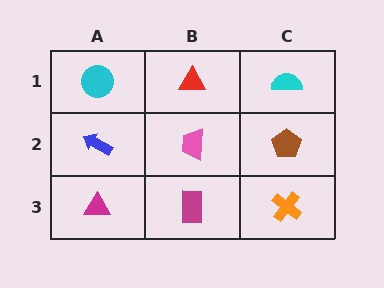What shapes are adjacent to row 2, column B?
A red triangle (row 1, column B), a magenta rectangle (row 3, column B), a blue arrow (row 2, column A), a brown pentagon (row 2, column C).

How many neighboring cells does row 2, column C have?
3.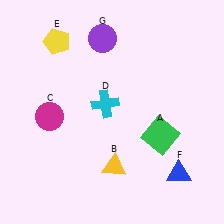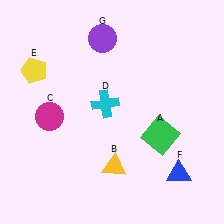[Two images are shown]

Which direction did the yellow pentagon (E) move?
The yellow pentagon (E) moved down.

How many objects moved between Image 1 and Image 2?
1 object moved between the two images.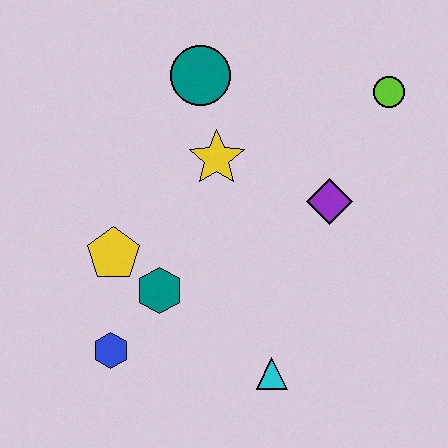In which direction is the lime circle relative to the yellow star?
The lime circle is to the right of the yellow star.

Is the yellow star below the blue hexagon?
No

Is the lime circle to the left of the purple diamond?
No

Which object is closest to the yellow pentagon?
The teal hexagon is closest to the yellow pentagon.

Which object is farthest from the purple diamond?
The blue hexagon is farthest from the purple diamond.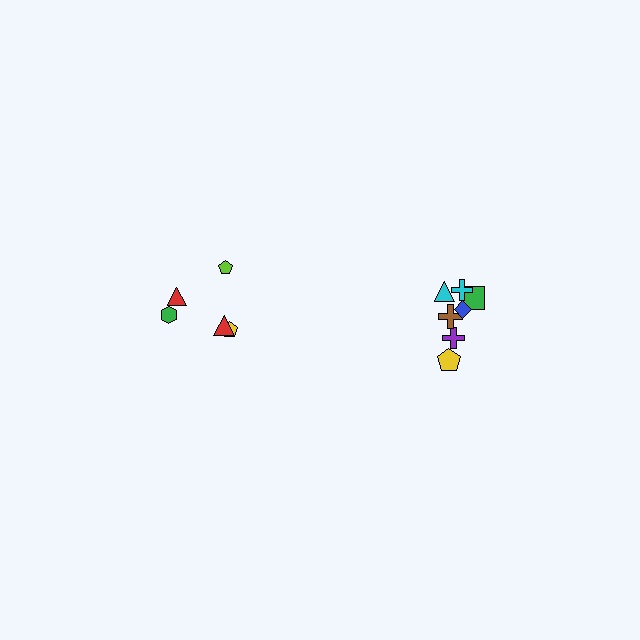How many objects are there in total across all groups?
There are 12 objects.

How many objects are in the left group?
There are 5 objects.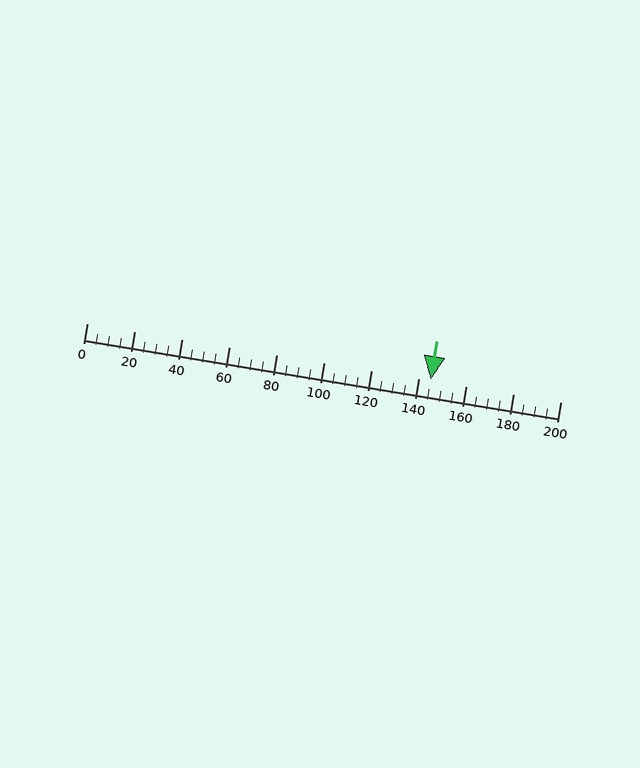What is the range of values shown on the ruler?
The ruler shows values from 0 to 200.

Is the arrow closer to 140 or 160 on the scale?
The arrow is closer to 140.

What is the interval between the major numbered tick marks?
The major tick marks are spaced 20 units apart.